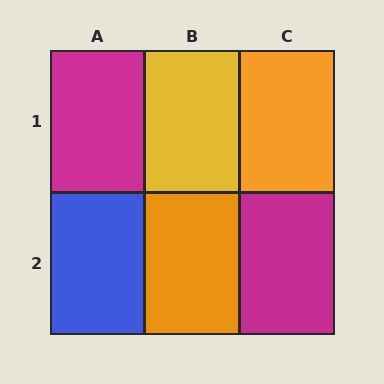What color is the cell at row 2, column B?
Orange.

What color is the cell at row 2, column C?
Magenta.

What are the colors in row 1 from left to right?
Magenta, yellow, orange.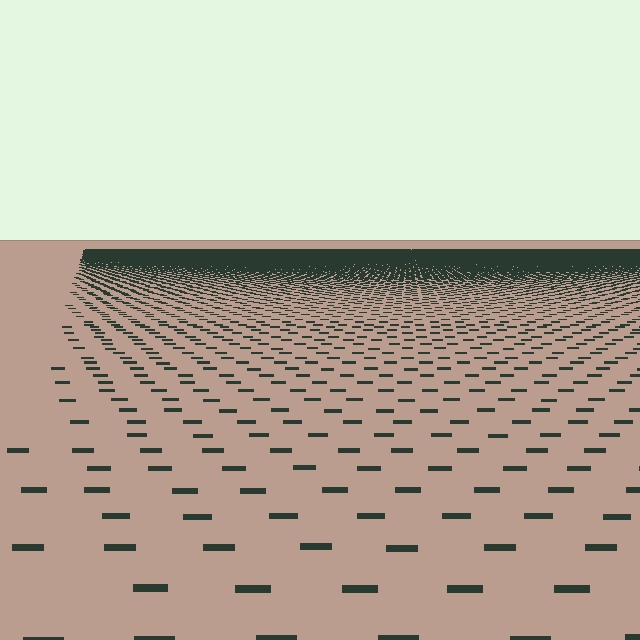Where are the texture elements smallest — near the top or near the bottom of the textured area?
Near the top.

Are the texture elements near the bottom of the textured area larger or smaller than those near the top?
Larger. Near the bottom, elements are closer to the viewer and appear at a bigger on-screen size.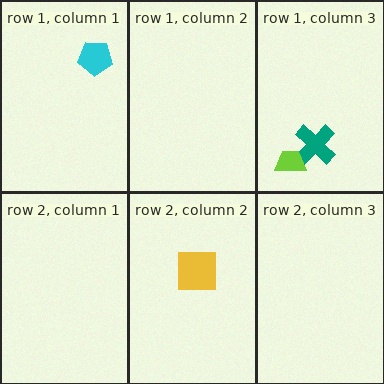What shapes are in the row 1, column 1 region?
The cyan pentagon.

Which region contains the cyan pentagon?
The row 1, column 1 region.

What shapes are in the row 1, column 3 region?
The teal cross, the lime trapezoid.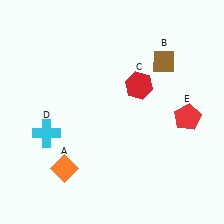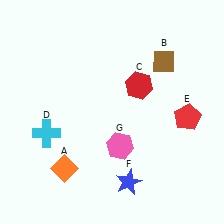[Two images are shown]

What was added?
A blue star (F), a pink hexagon (G) were added in Image 2.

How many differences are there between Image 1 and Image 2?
There are 2 differences between the two images.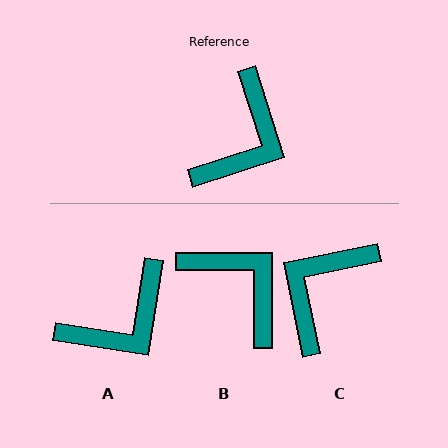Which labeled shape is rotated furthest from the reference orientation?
C, about 174 degrees away.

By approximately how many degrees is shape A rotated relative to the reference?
Approximately 27 degrees clockwise.